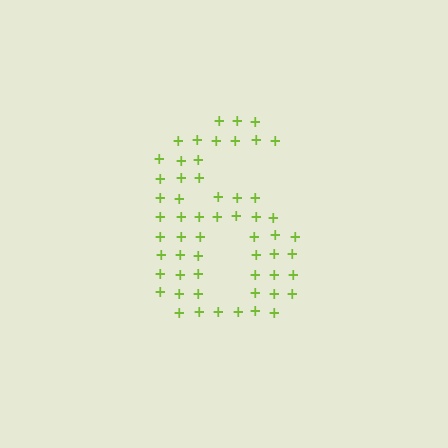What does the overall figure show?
The overall figure shows the digit 6.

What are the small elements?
The small elements are plus signs.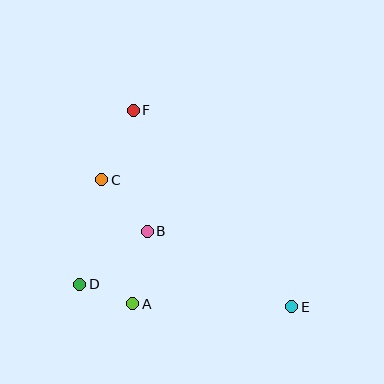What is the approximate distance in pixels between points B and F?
The distance between B and F is approximately 122 pixels.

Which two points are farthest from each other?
Points E and F are farthest from each other.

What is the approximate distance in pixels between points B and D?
The distance between B and D is approximately 86 pixels.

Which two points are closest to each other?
Points A and D are closest to each other.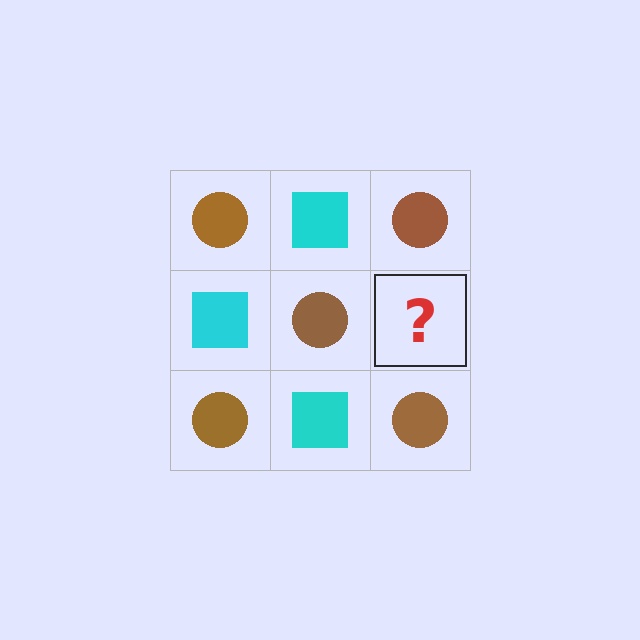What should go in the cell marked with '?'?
The missing cell should contain a cyan square.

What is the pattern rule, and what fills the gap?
The rule is that it alternates brown circle and cyan square in a checkerboard pattern. The gap should be filled with a cyan square.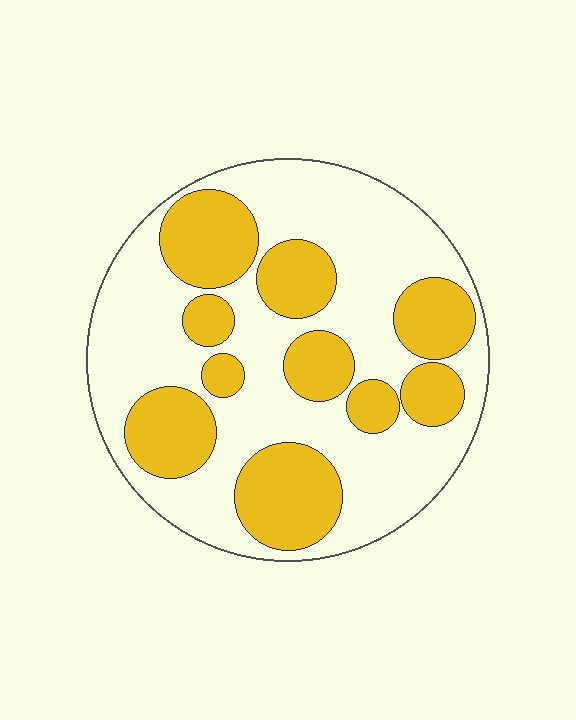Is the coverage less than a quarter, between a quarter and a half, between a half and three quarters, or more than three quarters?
Between a quarter and a half.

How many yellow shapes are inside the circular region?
10.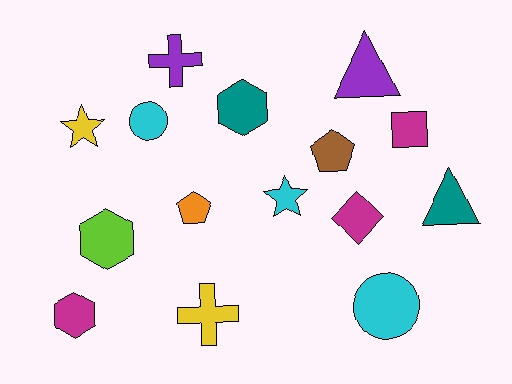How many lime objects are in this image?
There is 1 lime object.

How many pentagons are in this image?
There are 2 pentagons.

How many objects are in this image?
There are 15 objects.